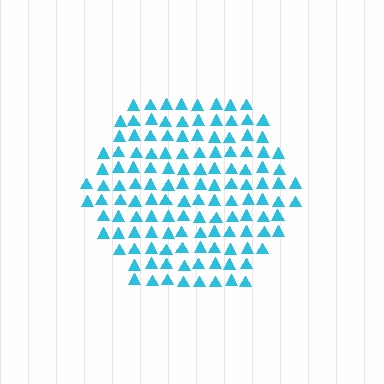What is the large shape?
The large shape is a hexagon.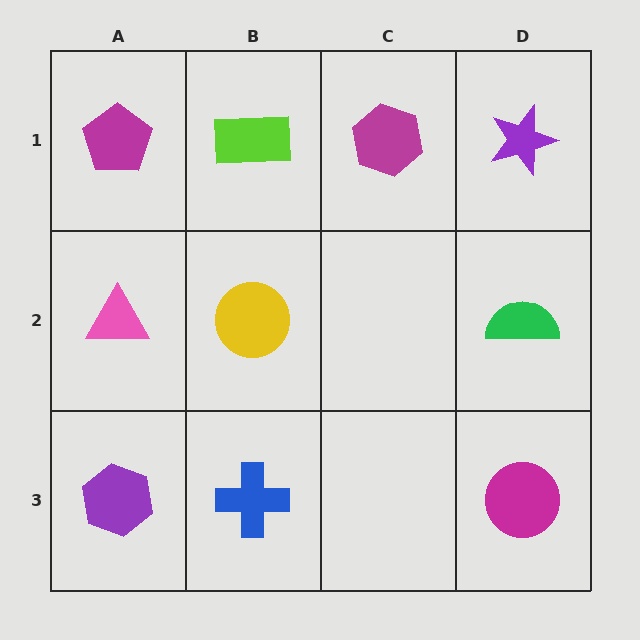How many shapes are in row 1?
4 shapes.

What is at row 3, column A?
A purple hexagon.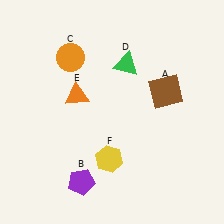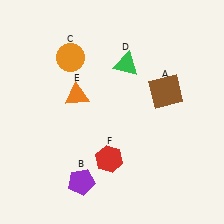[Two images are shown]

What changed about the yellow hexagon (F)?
In Image 1, F is yellow. In Image 2, it changed to red.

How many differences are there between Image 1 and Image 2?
There is 1 difference between the two images.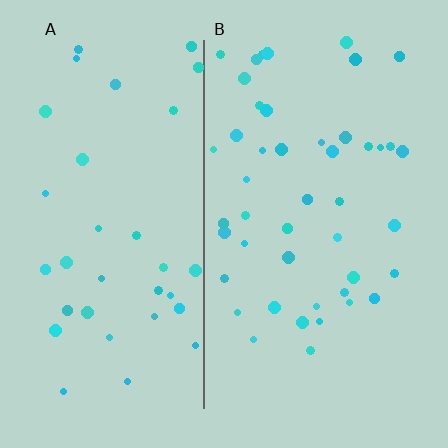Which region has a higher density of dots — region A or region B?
B (the right).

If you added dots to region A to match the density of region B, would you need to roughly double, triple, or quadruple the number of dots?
Approximately double.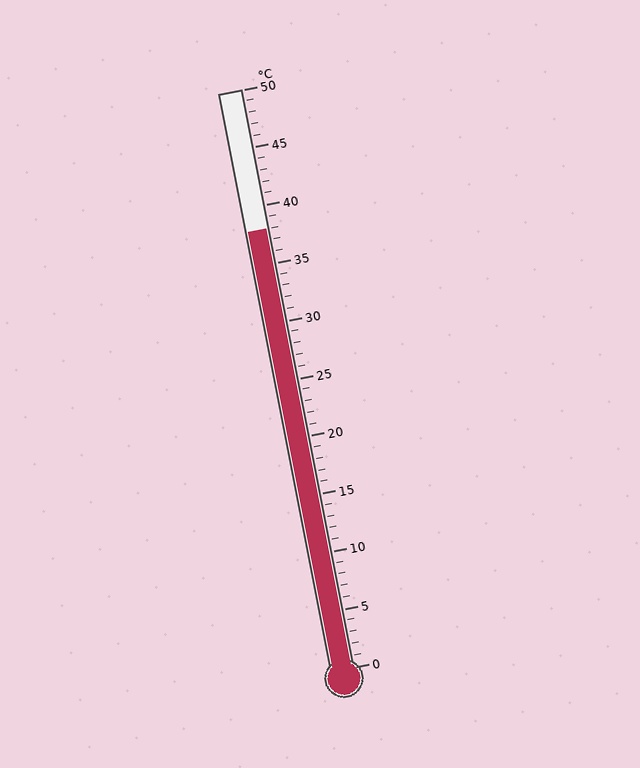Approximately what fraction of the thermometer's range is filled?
The thermometer is filled to approximately 75% of its range.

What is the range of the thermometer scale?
The thermometer scale ranges from 0°C to 50°C.